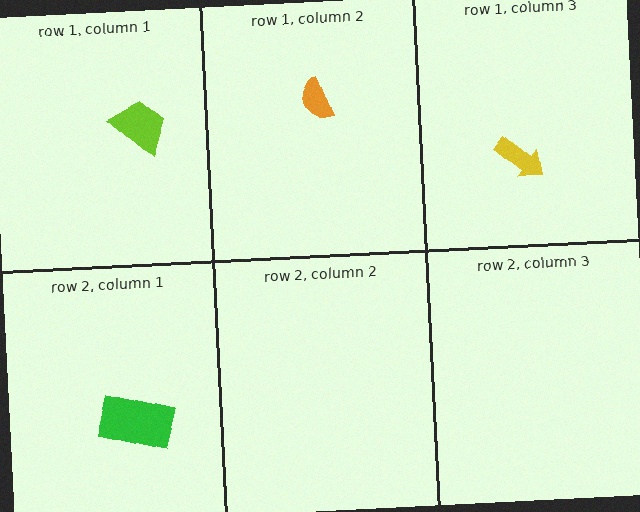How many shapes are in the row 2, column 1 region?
1.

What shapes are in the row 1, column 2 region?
The orange semicircle.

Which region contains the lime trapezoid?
The row 1, column 1 region.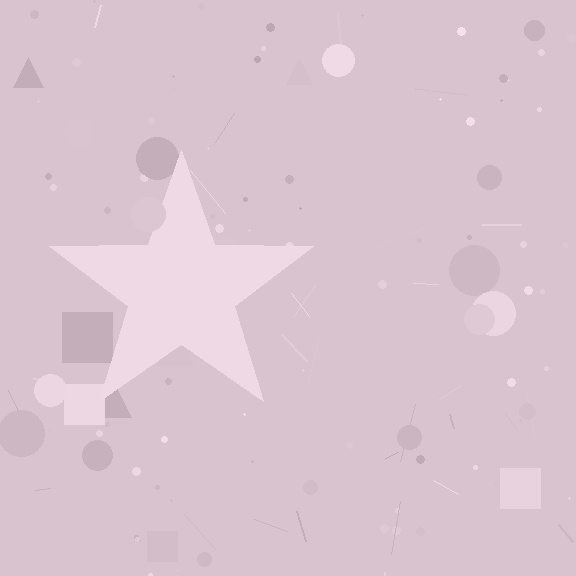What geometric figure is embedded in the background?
A star is embedded in the background.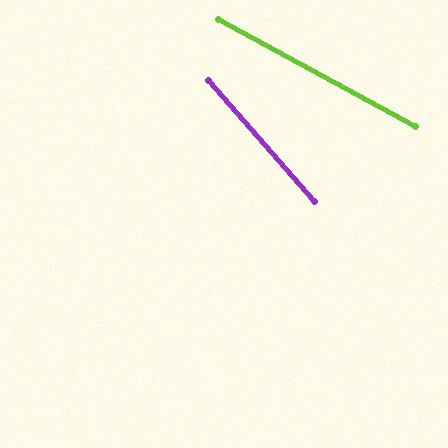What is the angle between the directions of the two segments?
Approximately 21 degrees.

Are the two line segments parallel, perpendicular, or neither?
Neither parallel nor perpendicular — they differ by about 21°.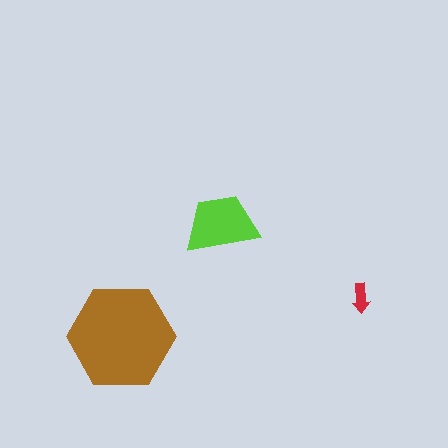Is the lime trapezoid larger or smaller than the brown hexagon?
Smaller.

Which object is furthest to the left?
The brown hexagon is leftmost.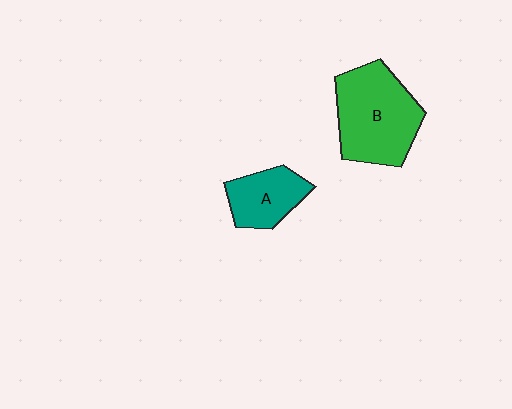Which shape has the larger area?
Shape B (green).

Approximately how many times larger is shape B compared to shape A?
Approximately 1.9 times.